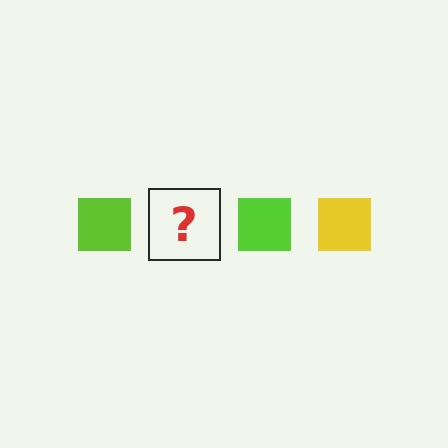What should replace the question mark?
The question mark should be replaced with a yellow square.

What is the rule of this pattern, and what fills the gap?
The rule is that the pattern cycles through lime, yellow squares. The gap should be filled with a yellow square.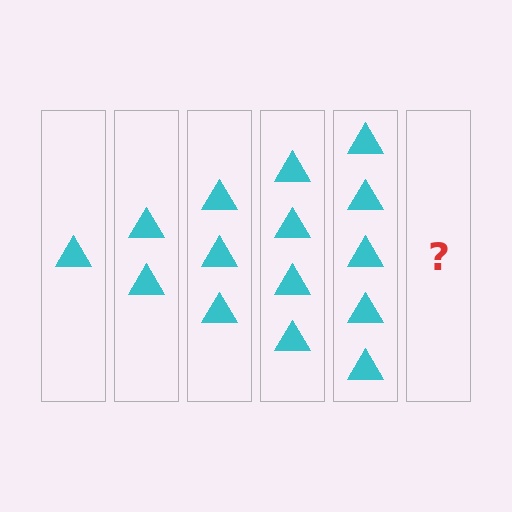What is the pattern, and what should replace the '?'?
The pattern is that each step adds one more triangle. The '?' should be 6 triangles.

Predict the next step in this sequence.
The next step is 6 triangles.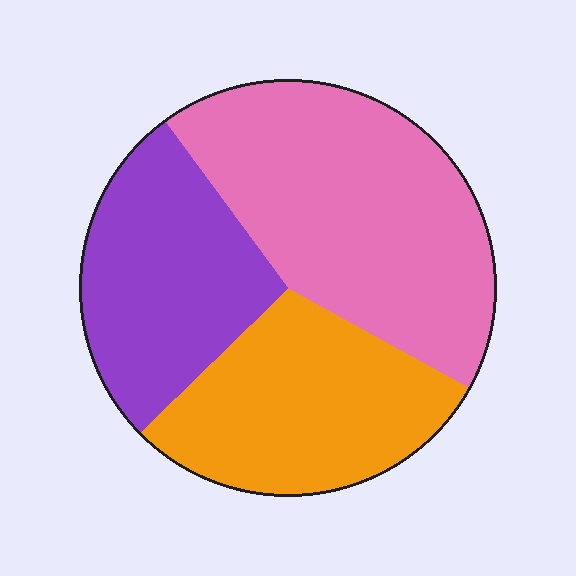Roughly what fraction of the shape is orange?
Orange covers about 30% of the shape.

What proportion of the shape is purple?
Purple covers 27% of the shape.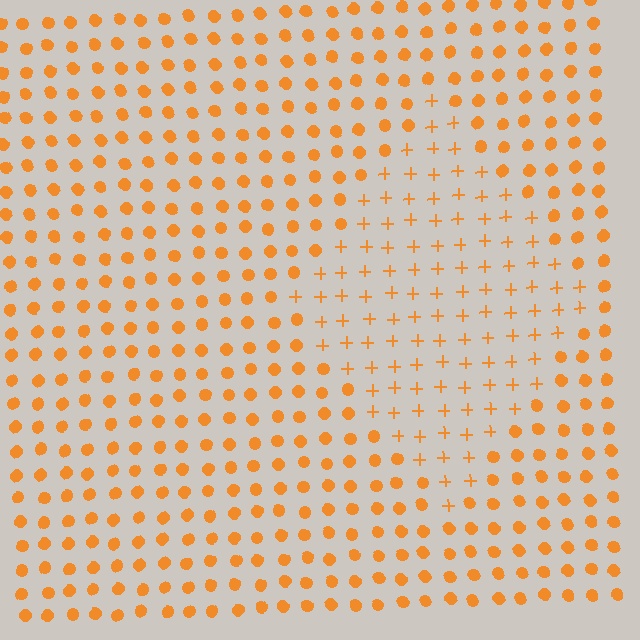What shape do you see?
I see a diamond.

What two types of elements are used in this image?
The image uses plus signs inside the diamond region and circles outside it.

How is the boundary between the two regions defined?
The boundary is defined by a change in element shape: plus signs inside vs. circles outside. All elements share the same color and spacing.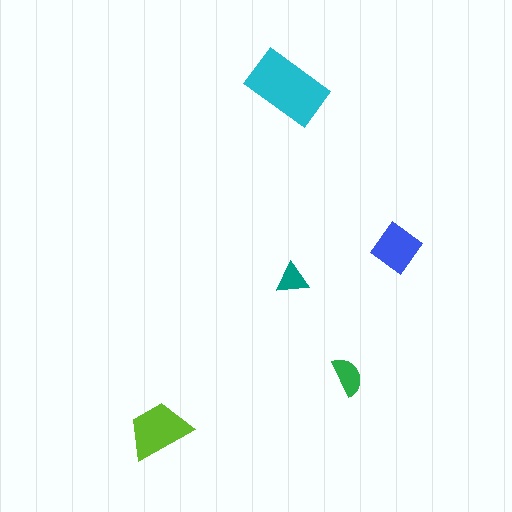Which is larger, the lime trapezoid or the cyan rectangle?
The cyan rectangle.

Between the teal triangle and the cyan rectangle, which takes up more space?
The cyan rectangle.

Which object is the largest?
The cyan rectangle.